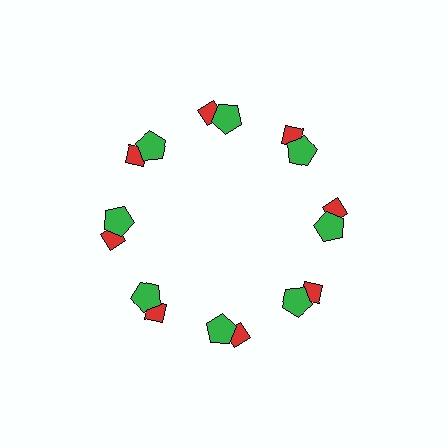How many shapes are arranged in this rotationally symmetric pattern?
There are 16 shapes, arranged in 8 groups of 2.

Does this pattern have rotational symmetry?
Yes, this pattern has 8-fold rotational symmetry. It looks the same after rotating 45 degrees around the center.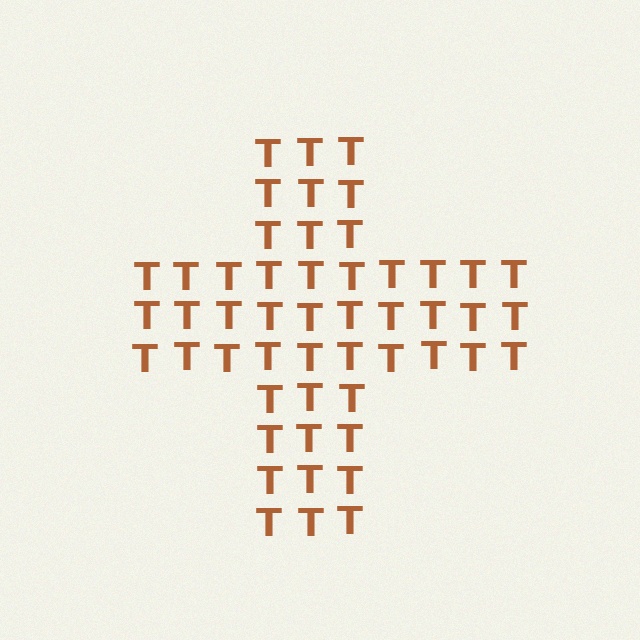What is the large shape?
The large shape is a cross.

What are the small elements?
The small elements are letter T's.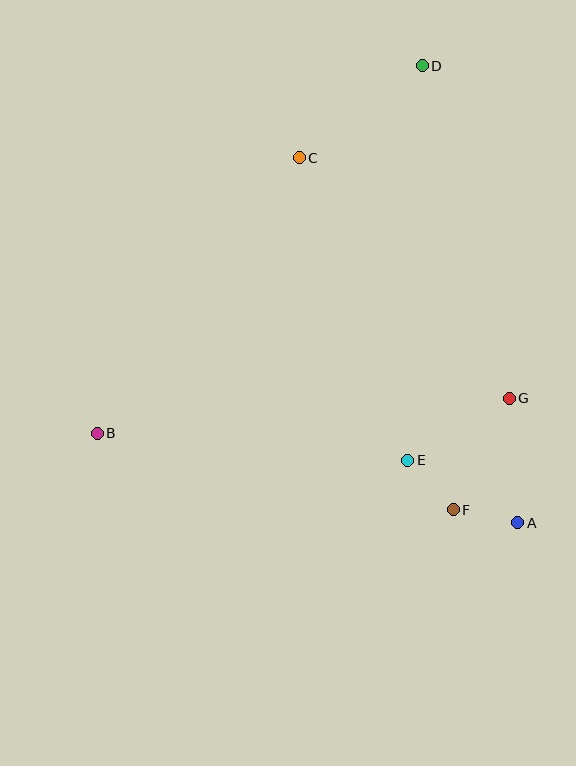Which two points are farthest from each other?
Points B and D are farthest from each other.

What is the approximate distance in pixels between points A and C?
The distance between A and C is approximately 425 pixels.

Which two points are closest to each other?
Points A and F are closest to each other.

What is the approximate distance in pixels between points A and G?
The distance between A and G is approximately 125 pixels.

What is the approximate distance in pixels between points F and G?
The distance between F and G is approximately 125 pixels.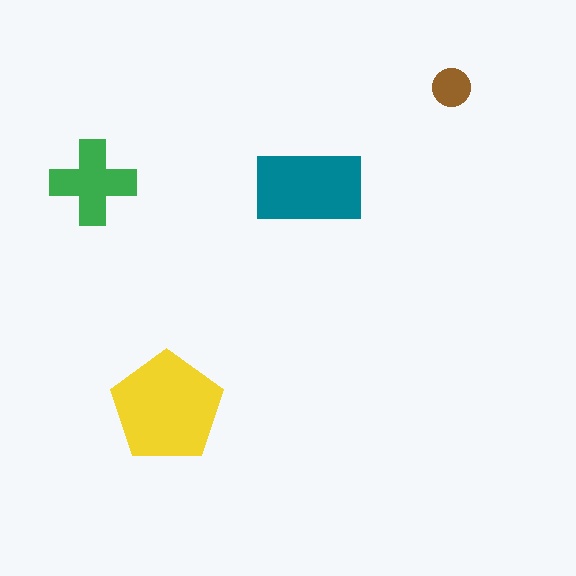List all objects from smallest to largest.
The brown circle, the green cross, the teal rectangle, the yellow pentagon.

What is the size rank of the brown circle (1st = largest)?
4th.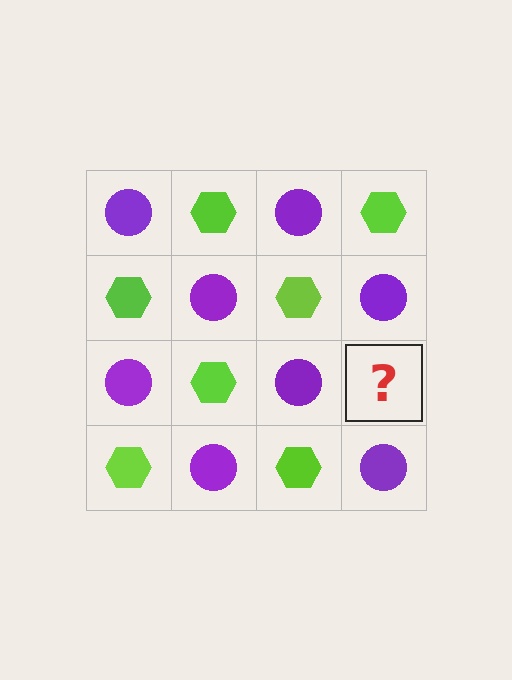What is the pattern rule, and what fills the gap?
The rule is that it alternates purple circle and lime hexagon in a checkerboard pattern. The gap should be filled with a lime hexagon.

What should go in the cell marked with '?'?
The missing cell should contain a lime hexagon.